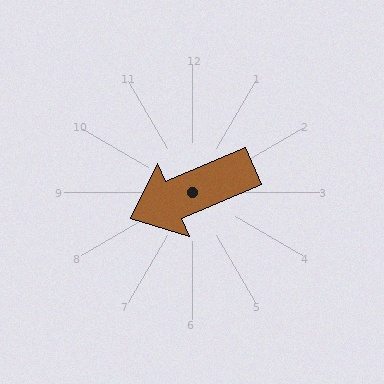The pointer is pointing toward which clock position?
Roughly 8 o'clock.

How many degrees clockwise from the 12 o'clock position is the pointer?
Approximately 247 degrees.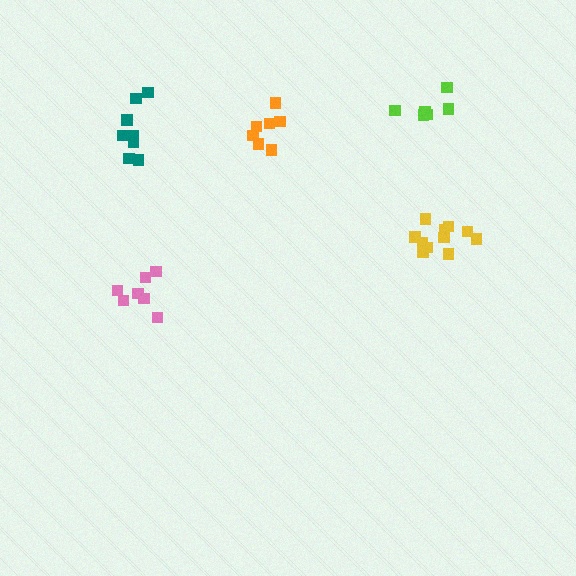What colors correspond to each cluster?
The clusters are colored: yellow, pink, teal, lime, orange.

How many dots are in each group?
Group 1: 11 dots, Group 2: 7 dots, Group 3: 8 dots, Group 4: 6 dots, Group 5: 7 dots (39 total).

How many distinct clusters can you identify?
There are 5 distinct clusters.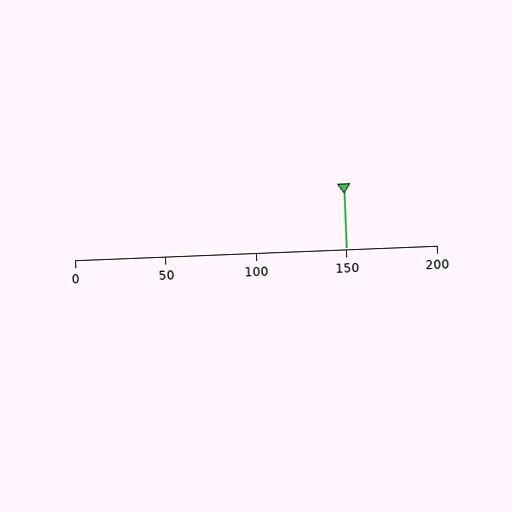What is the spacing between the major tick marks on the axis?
The major ticks are spaced 50 apart.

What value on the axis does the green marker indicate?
The marker indicates approximately 150.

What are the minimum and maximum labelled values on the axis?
The axis runs from 0 to 200.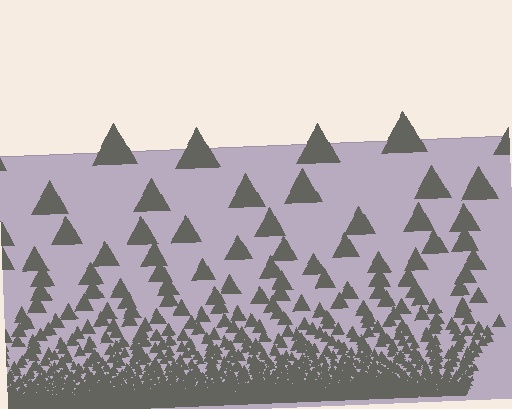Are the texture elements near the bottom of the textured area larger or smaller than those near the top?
Smaller. The gradient is inverted — elements near the bottom are smaller and denser.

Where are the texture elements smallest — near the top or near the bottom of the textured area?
Near the bottom.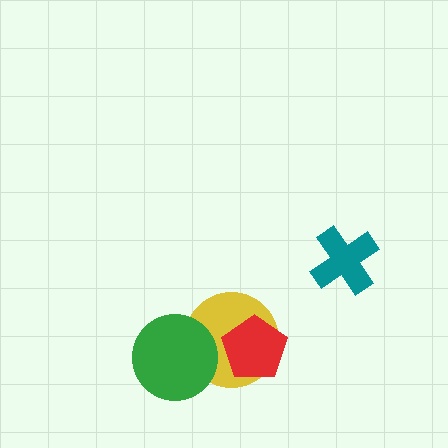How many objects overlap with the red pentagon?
1 object overlaps with the red pentagon.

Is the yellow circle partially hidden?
Yes, it is partially covered by another shape.